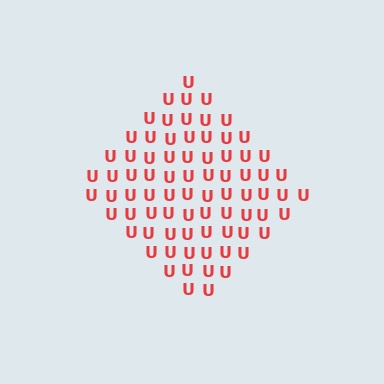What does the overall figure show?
The overall figure shows a diamond.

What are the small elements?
The small elements are letter U's.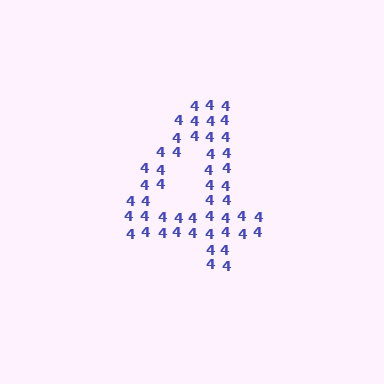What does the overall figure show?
The overall figure shows the digit 4.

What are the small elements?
The small elements are digit 4's.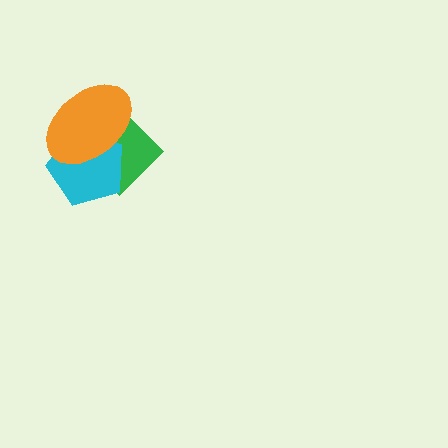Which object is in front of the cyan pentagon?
The orange ellipse is in front of the cyan pentagon.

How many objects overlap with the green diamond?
2 objects overlap with the green diamond.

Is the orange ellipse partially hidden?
No, no other shape covers it.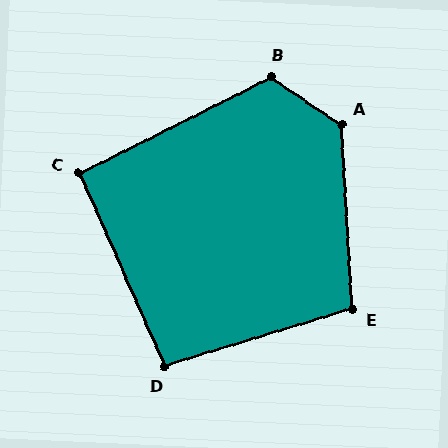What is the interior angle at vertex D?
Approximately 97 degrees (obtuse).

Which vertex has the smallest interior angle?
C, at approximately 92 degrees.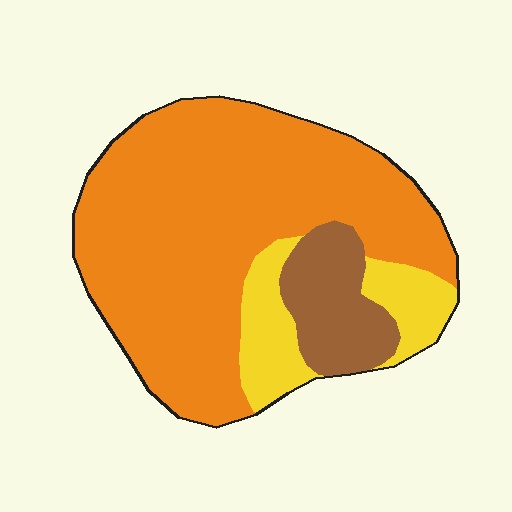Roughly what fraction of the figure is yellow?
Yellow takes up about one sixth (1/6) of the figure.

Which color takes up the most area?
Orange, at roughly 70%.